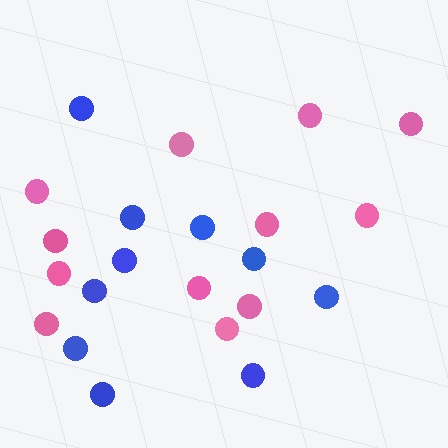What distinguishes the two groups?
There are 2 groups: one group of blue circles (10) and one group of pink circles (12).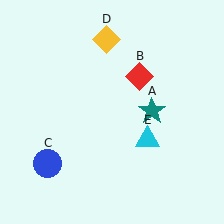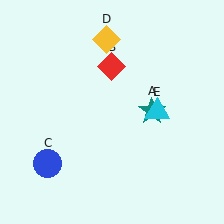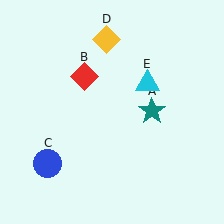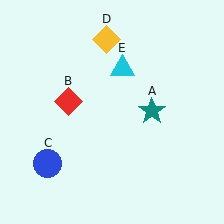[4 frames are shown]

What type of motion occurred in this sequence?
The red diamond (object B), cyan triangle (object E) rotated counterclockwise around the center of the scene.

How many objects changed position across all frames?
2 objects changed position: red diamond (object B), cyan triangle (object E).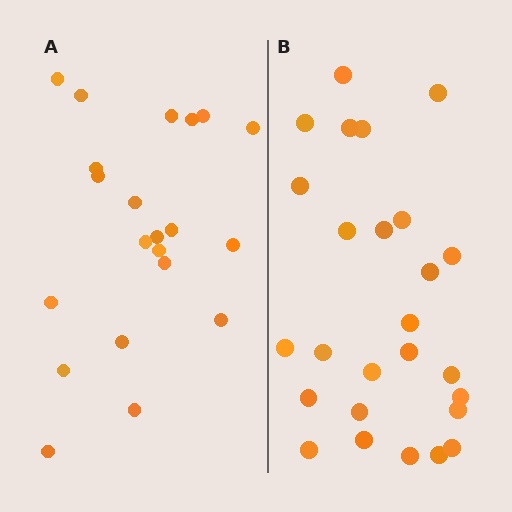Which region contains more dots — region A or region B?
Region B (the right region) has more dots.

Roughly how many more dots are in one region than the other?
Region B has about 5 more dots than region A.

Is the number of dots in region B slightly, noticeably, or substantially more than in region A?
Region B has only slightly more — the two regions are fairly close. The ratio is roughly 1.2 to 1.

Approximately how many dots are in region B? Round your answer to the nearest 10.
About 30 dots. (The exact count is 26, which rounds to 30.)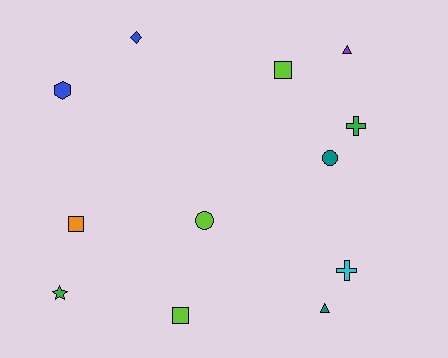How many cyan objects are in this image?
There is 1 cyan object.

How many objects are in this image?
There are 12 objects.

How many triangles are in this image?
There are 2 triangles.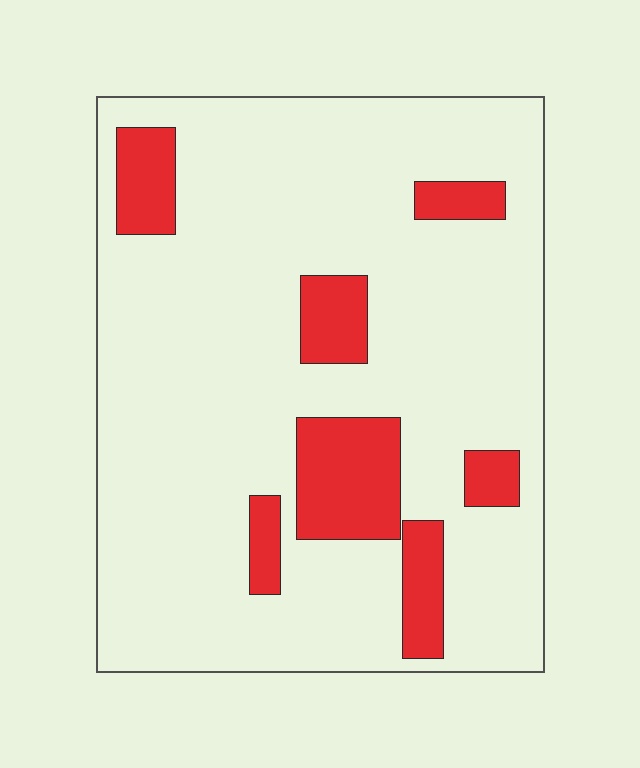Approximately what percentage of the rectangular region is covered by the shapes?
Approximately 15%.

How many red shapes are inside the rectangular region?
7.